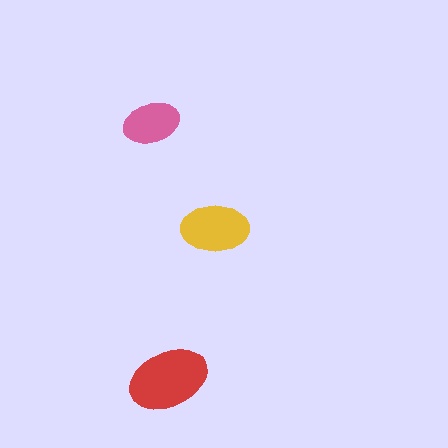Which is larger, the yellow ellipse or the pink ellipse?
The yellow one.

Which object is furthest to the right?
The yellow ellipse is rightmost.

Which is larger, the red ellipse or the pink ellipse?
The red one.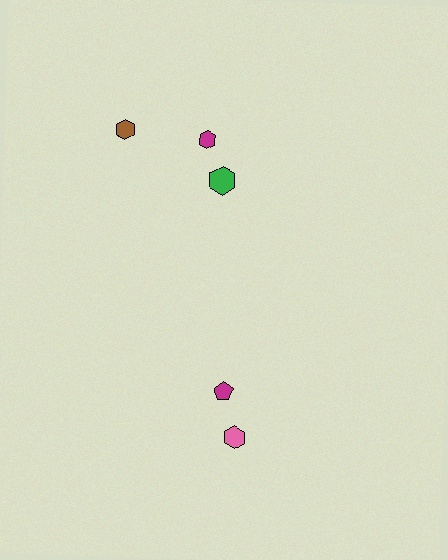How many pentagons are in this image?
There is 1 pentagon.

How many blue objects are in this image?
There are no blue objects.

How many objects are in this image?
There are 5 objects.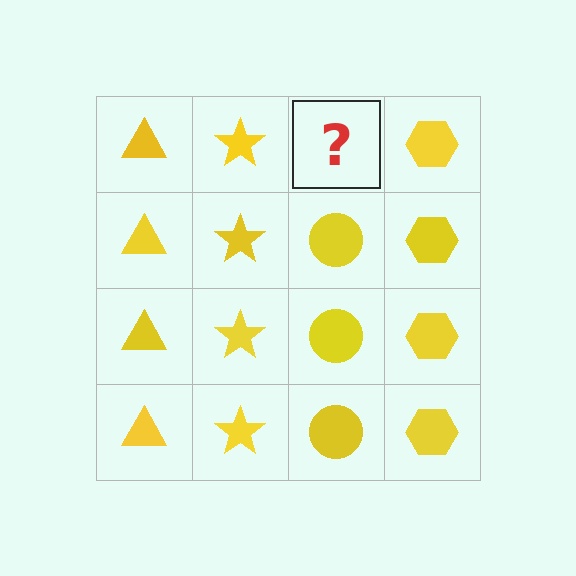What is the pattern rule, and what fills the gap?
The rule is that each column has a consistent shape. The gap should be filled with a yellow circle.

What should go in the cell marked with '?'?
The missing cell should contain a yellow circle.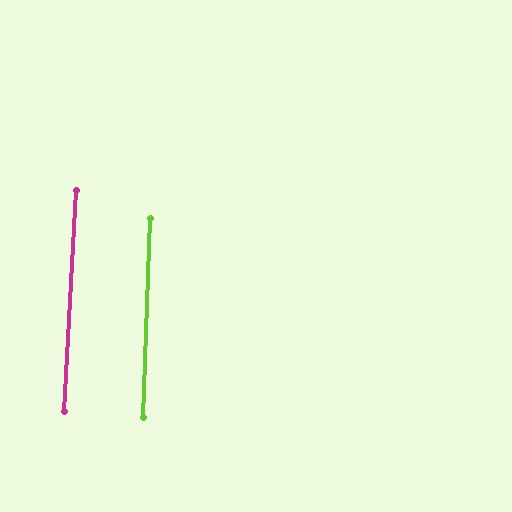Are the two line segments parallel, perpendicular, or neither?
Parallel — their directions differ by only 1.1°.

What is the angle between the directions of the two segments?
Approximately 1 degree.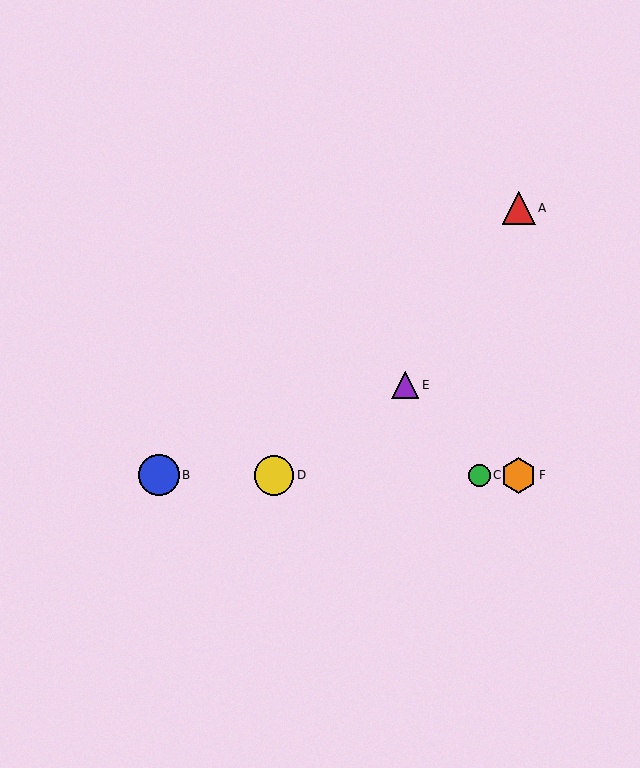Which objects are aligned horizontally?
Objects B, C, D, F are aligned horizontally.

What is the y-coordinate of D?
Object D is at y≈475.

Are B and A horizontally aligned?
No, B is at y≈475 and A is at y≈208.